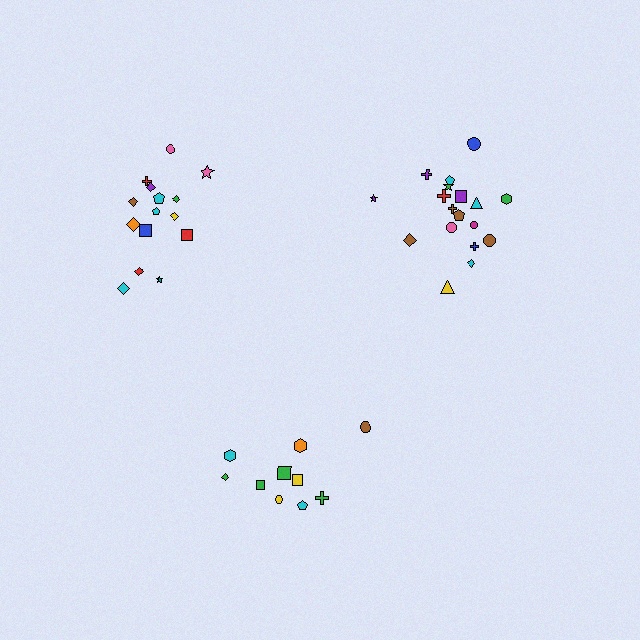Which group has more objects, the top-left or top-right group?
The top-right group.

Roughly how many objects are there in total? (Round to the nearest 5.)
Roughly 45 objects in total.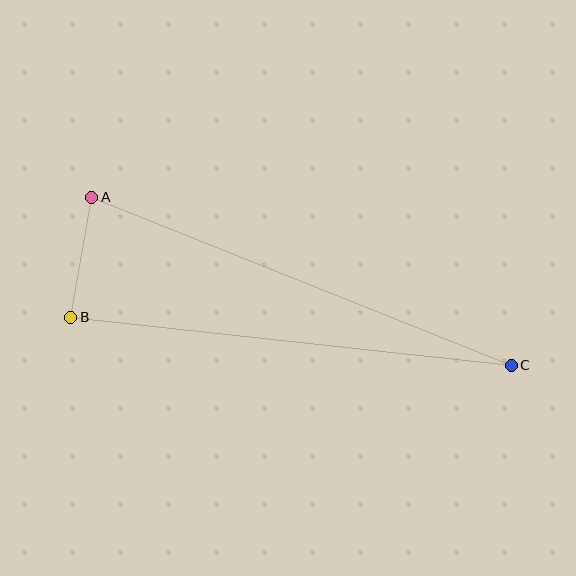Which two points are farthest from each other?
Points A and C are farthest from each other.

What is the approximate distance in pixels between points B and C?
The distance between B and C is approximately 443 pixels.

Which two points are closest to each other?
Points A and B are closest to each other.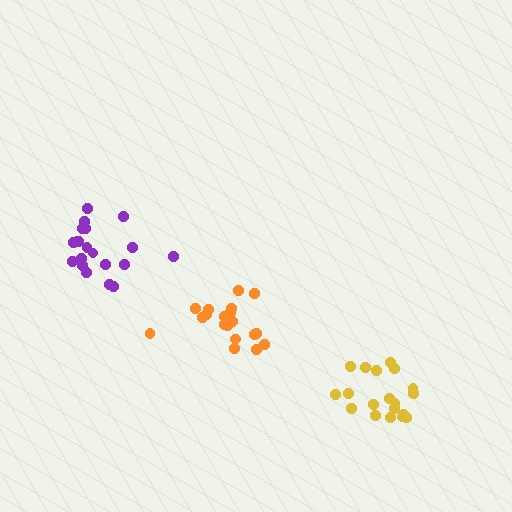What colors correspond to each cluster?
The clusters are colored: orange, purple, yellow.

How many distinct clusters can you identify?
There are 3 distinct clusters.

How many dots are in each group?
Group 1: 20 dots, Group 2: 20 dots, Group 3: 19 dots (59 total).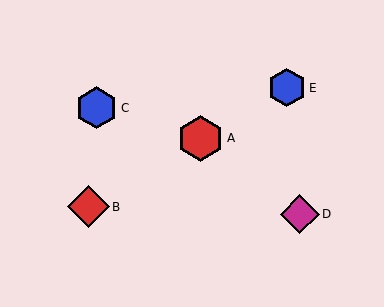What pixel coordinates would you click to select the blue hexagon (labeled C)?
Click at (97, 108) to select the blue hexagon C.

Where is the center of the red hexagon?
The center of the red hexagon is at (201, 139).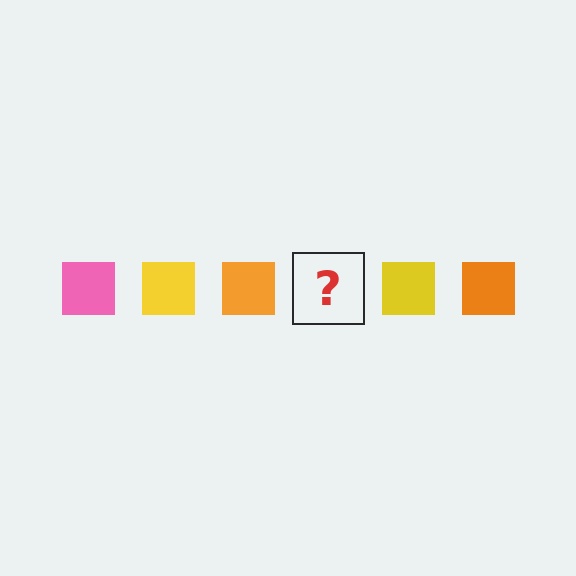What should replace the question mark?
The question mark should be replaced with a pink square.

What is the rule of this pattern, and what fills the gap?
The rule is that the pattern cycles through pink, yellow, orange squares. The gap should be filled with a pink square.